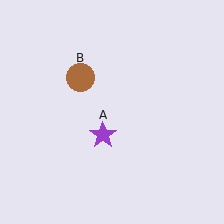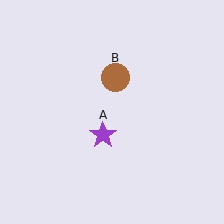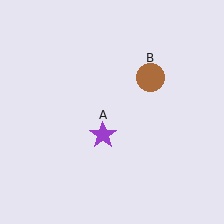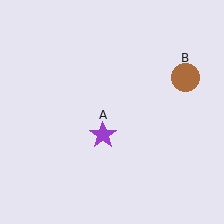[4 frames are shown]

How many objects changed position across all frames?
1 object changed position: brown circle (object B).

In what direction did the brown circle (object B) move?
The brown circle (object B) moved right.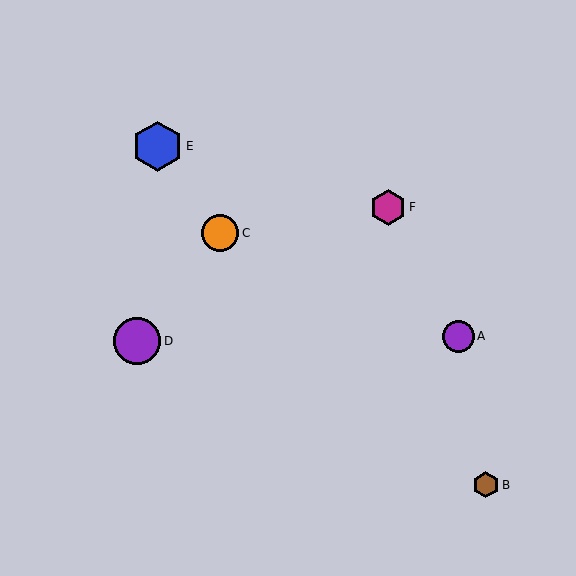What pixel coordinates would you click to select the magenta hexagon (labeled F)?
Click at (388, 207) to select the magenta hexagon F.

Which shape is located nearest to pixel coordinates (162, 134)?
The blue hexagon (labeled E) at (157, 146) is nearest to that location.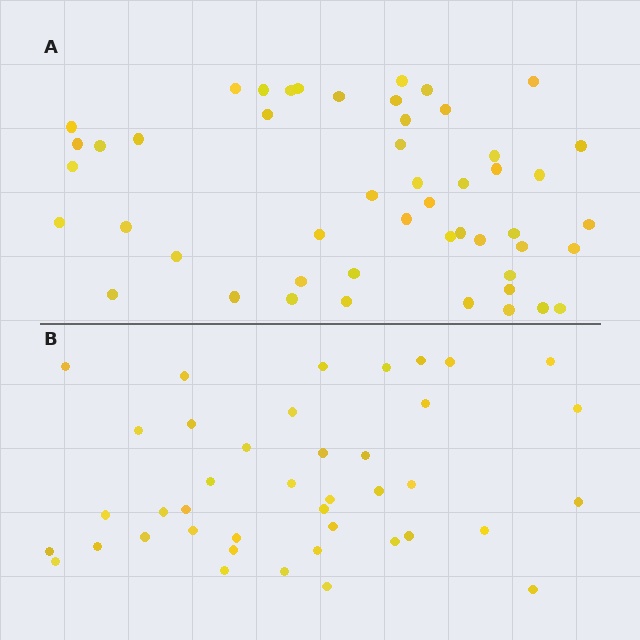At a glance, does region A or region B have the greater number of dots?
Region A (the top region) has more dots.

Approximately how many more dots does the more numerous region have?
Region A has roughly 8 or so more dots than region B.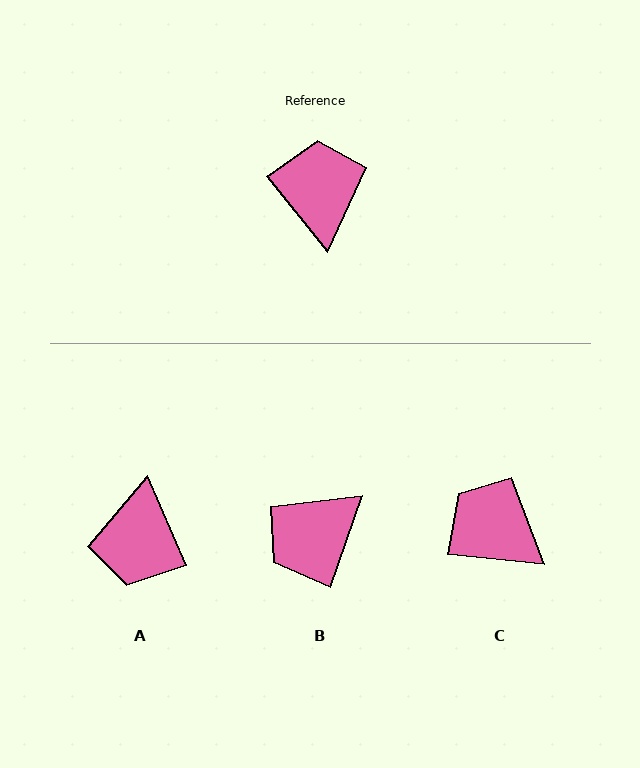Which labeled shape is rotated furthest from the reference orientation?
A, about 164 degrees away.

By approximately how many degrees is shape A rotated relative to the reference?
Approximately 164 degrees counter-clockwise.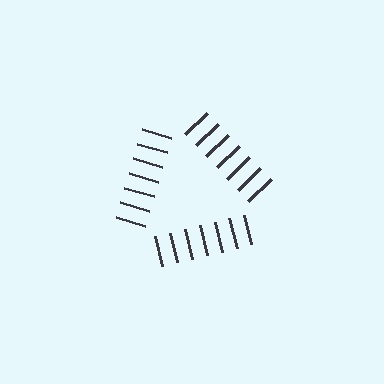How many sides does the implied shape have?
3 sides — the line-ends trace a triangle.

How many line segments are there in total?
21 — 7 along each of the 3 edges.